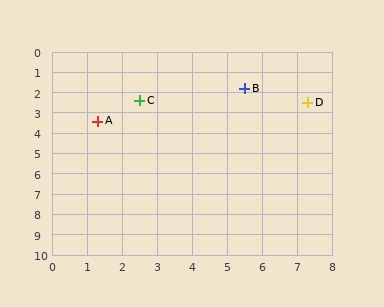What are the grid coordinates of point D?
Point D is at approximately (7.3, 2.5).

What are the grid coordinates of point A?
Point A is at approximately (1.3, 3.4).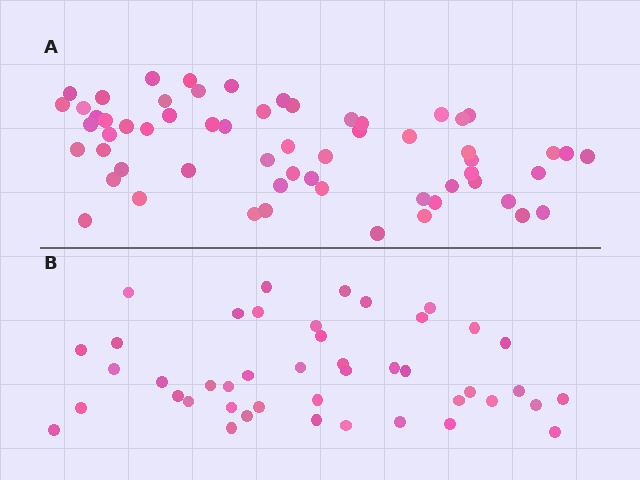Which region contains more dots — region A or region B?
Region A (the top region) has more dots.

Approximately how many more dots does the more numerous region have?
Region A has approximately 15 more dots than region B.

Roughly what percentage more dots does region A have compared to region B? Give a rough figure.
About 35% more.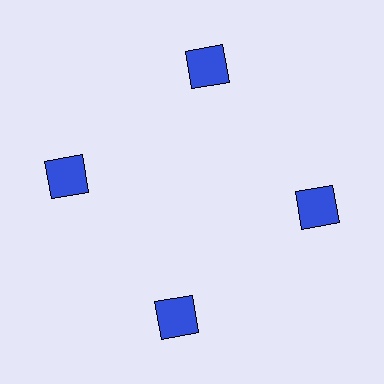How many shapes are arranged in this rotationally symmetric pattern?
There are 4 shapes, arranged in 4 groups of 1.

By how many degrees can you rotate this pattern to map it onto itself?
The pattern maps onto itself every 90 degrees of rotation.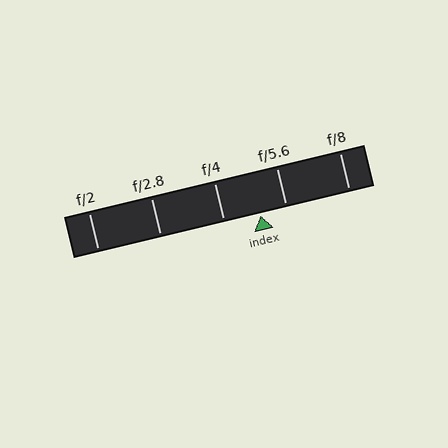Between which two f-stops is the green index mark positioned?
The index mark is between f/4 and f/5.6.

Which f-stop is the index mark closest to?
The index mark is closest to f/5.6.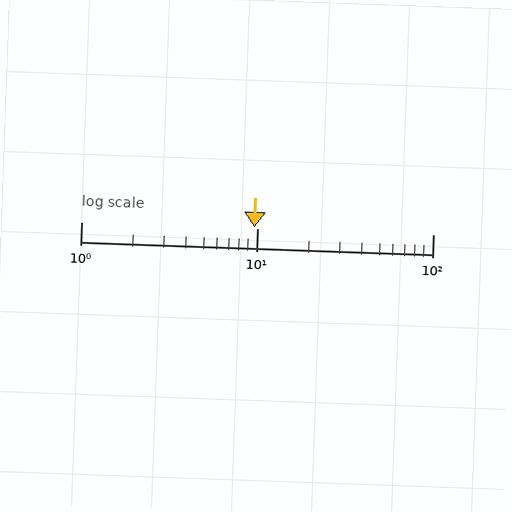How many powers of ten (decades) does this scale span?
The scale spans 2 decades, from 1 to 100.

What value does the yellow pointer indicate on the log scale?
The pointer indicates approximately 9.7.